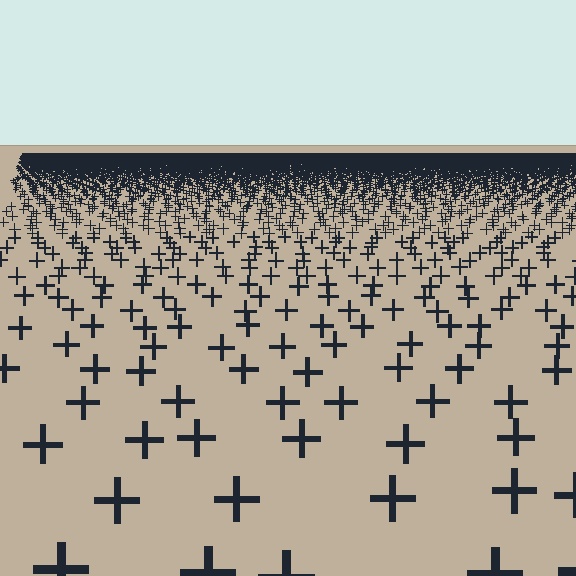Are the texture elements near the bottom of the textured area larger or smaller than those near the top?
Larger. Near the bottom, elements are closer to the viewer and appear at a bigger on-screen size.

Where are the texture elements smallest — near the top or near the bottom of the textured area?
Near the top.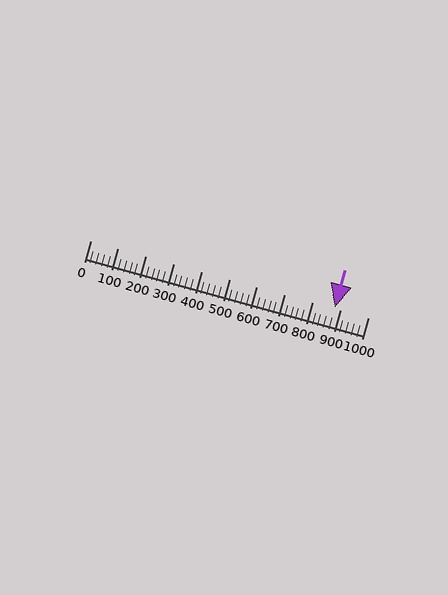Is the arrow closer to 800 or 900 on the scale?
The arrow is closer to 900.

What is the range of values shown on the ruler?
The ruler shows values from 0 to 1000.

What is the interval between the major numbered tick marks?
The major tick marks are spaced 100 units apart.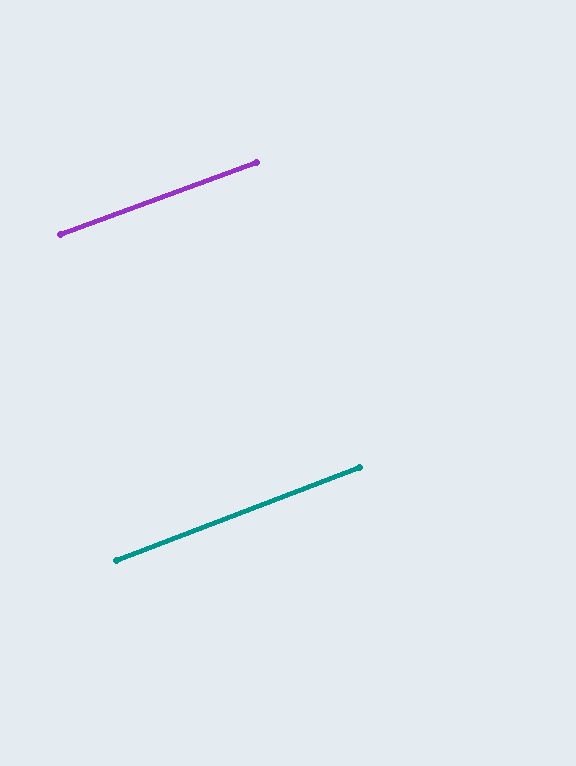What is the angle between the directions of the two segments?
Approximately 1 degree.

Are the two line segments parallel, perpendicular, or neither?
Parallel — their directions differ by only 0.7°.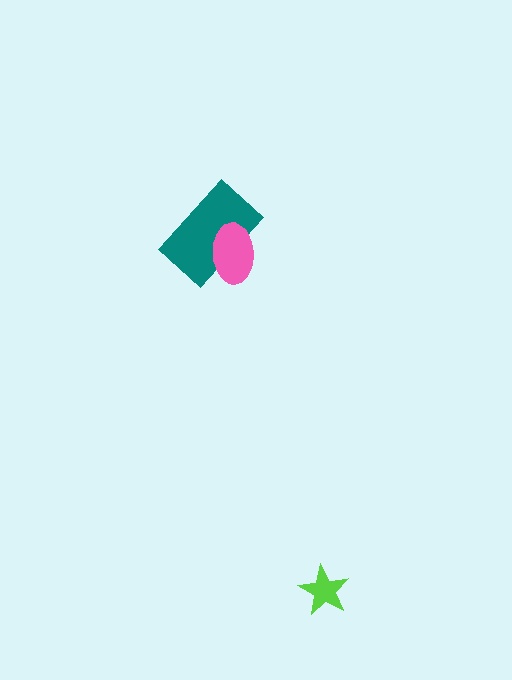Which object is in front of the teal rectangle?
The pink ellipse is in front of the teal rectangle.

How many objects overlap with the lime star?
0 objects overlap with the lime star.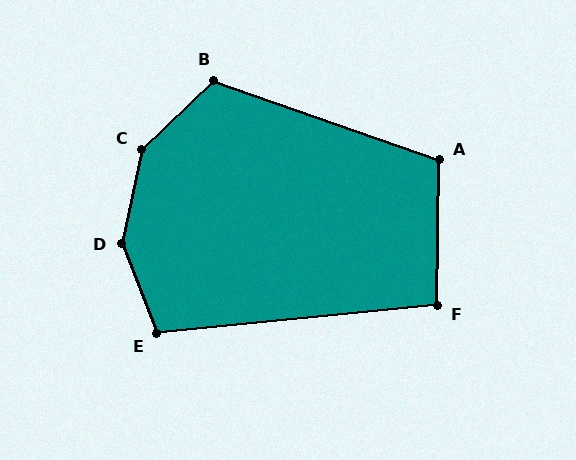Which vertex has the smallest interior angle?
F, at approximately 97 degrees.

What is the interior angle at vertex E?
Approximately 106 degrees (obtuse).